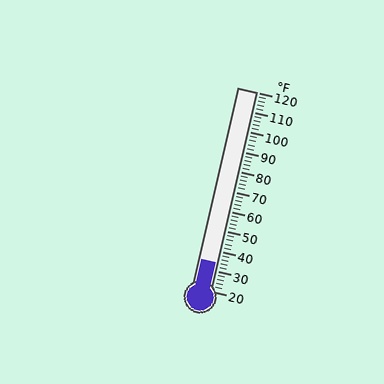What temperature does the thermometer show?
The thermometer shows approximately 34°F.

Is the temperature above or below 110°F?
The temperature is below 110°F.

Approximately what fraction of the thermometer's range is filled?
The thermometer is filled to approximately 15% of its range.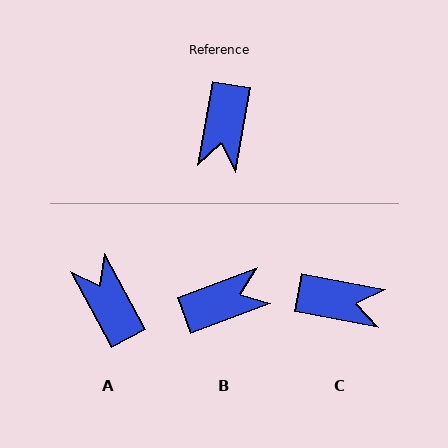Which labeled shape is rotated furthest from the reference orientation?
A, about 142 degrees away.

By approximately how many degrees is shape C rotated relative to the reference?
Approximately 89 degrees counter-clockwise.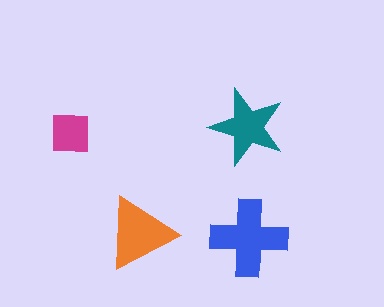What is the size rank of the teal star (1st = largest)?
3rd.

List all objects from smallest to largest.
The magenta square, the teal star, the orange triangle, the blue cross.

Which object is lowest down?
The blue cross is bottommost.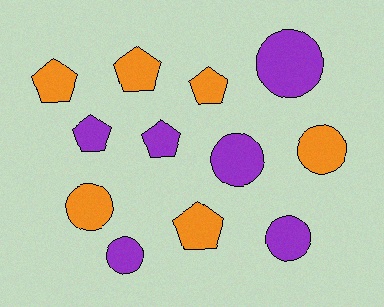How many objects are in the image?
There are 12 objects.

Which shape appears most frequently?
Circle, with 6 objects.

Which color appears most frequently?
Purple, with 6 objects.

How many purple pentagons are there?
There are 2 purple pentagons.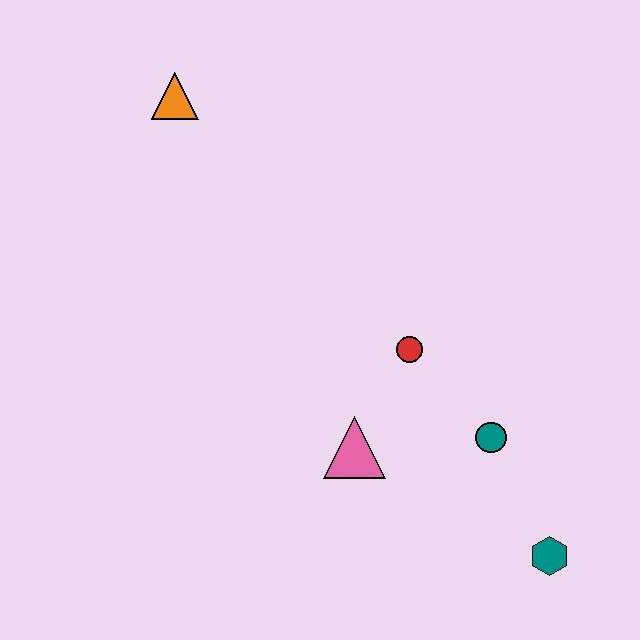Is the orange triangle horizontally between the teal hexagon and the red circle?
No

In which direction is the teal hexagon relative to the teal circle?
The teal hexagon is below the teal circle.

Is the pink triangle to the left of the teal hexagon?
Yes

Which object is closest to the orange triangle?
The red circle is closest to the orange triangle.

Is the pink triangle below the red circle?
Yes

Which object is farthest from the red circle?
The orange triangle is farthest from the red circle.